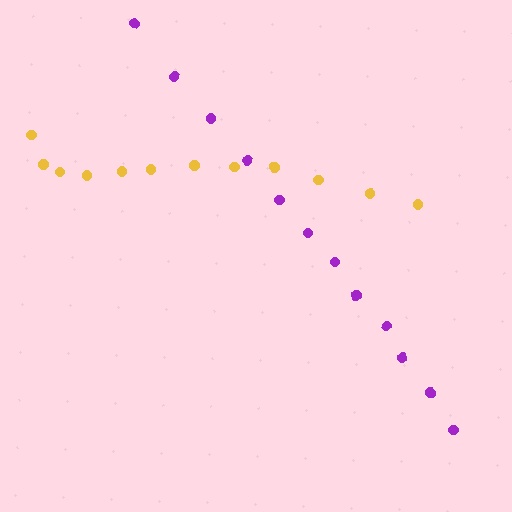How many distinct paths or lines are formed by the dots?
There are 2 distinct paths.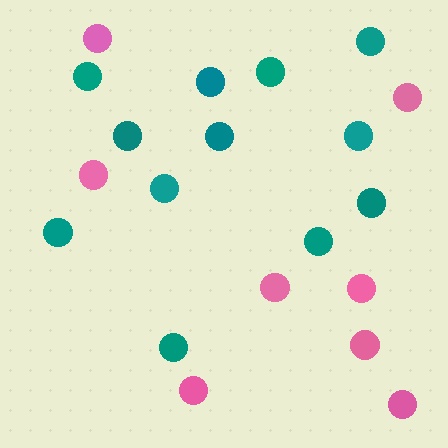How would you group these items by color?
There are 2 groups: one group of pink circles (8) and one group of teal circles (12).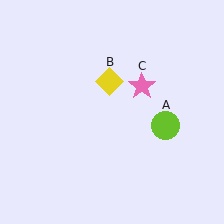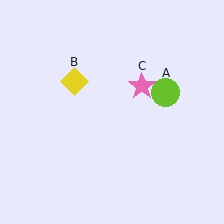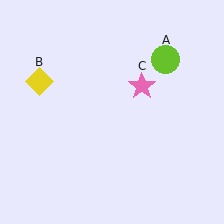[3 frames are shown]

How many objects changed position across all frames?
2 objects changed position: lime circle (object A), yellow diamond (object B).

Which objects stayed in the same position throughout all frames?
Pink star (object C) remained stationary.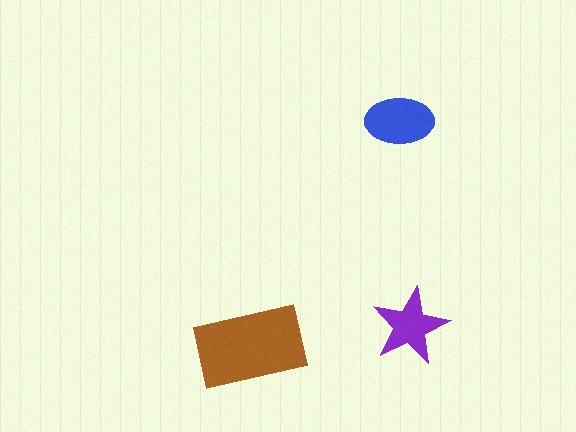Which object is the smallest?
The purple star.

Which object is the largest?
The brown rectangle.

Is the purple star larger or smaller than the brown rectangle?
Smaller.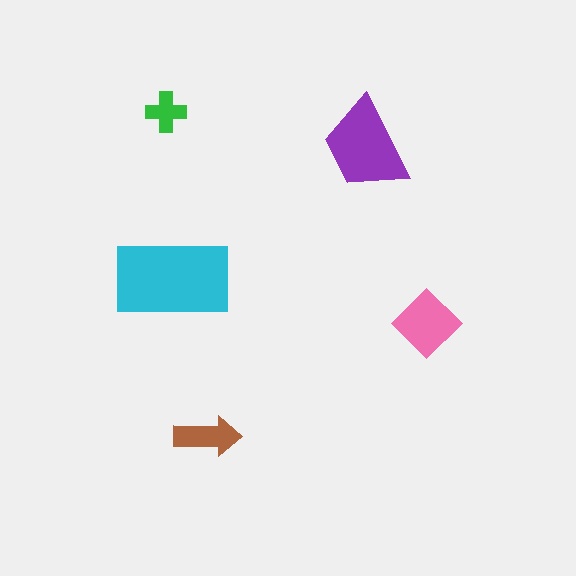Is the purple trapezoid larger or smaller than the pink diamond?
Larger.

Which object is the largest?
The cyan rectangle.